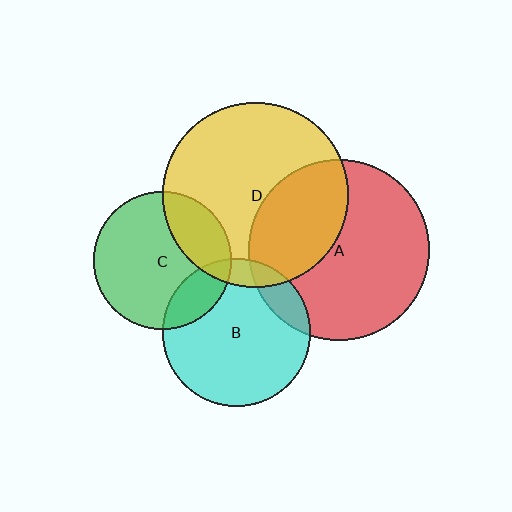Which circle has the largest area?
Circle D (yellow).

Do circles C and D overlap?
Yes.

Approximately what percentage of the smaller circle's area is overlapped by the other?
Approximately 25%.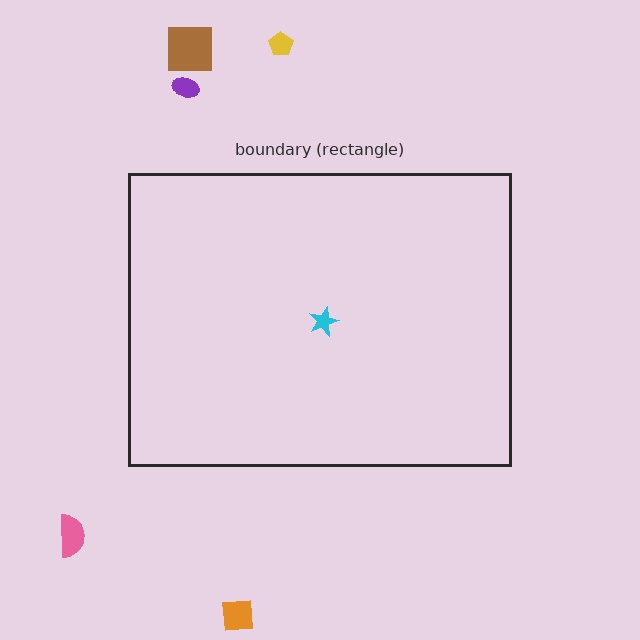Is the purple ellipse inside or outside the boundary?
Outside.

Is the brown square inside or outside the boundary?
Outside.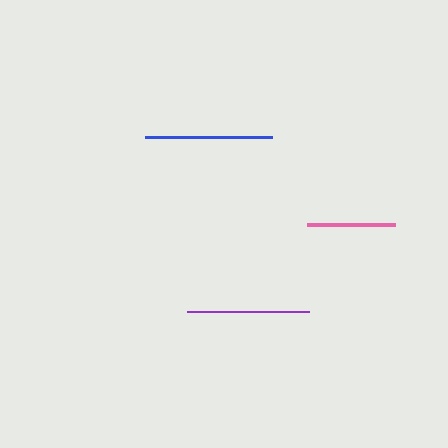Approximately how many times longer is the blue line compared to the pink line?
The blue line is approximately 1.4 times the length of the pink line.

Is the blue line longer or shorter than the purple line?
The blue line is longer than the purple line.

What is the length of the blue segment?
The blue segment is approximately 127 pixels long.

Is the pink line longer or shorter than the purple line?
The purple line is longer than the pink line.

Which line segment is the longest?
The blue line is the longest at approximately 127 pixels.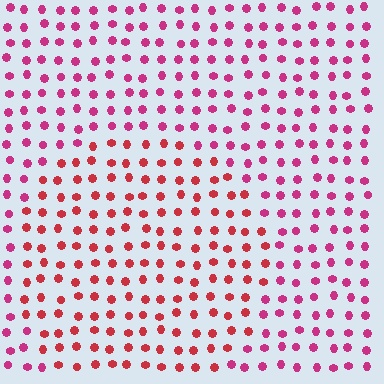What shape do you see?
I see a circle.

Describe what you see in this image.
The image is filled with small magenta elements in a uniform arrangement. A circle-shaped region is visible where the elements are tinted to a slightly different hue, forming a subtle color boundary.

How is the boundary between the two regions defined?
The boundary is defined purely by a slight shift in hue (about 27 degrees). Spacing, size, and orientation are identical on both sides.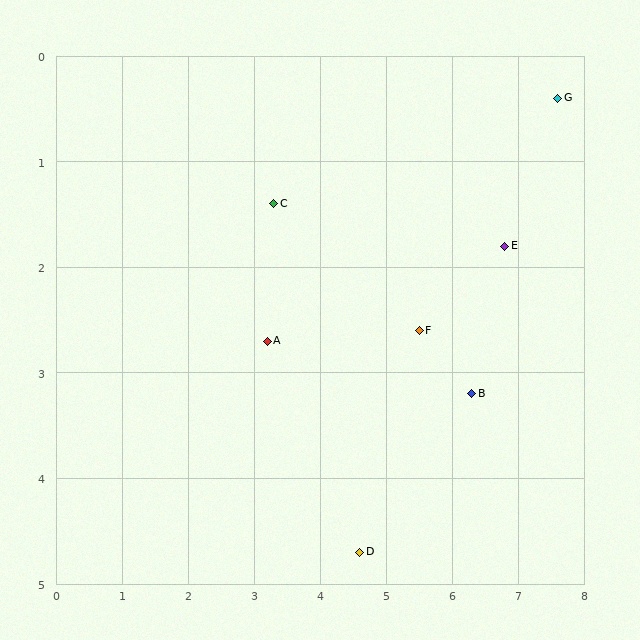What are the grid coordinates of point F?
Point F is at approximately (5.5, 2.6).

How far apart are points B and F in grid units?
Points B and F are about 1.0 grid units apart.